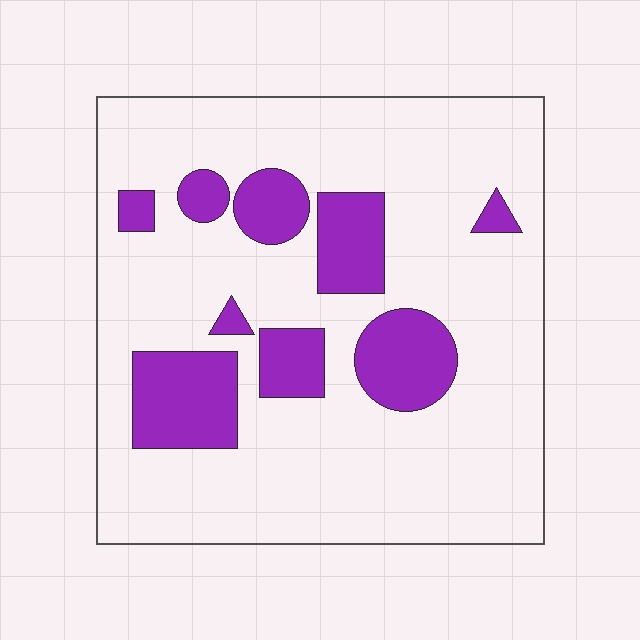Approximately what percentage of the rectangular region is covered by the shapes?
Approximately 20%.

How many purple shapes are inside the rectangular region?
9.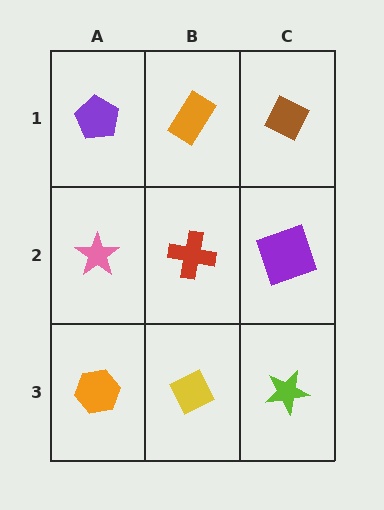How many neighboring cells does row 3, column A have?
2.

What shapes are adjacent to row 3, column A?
A pink star (row 2, column A), a yellow diamond (row 3, column B).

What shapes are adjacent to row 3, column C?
A purple square (row 2, column C), a yellow diamond (row 3, column B).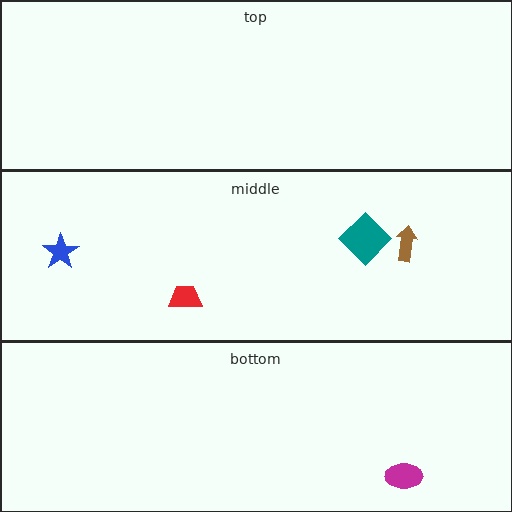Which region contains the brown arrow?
The middle region.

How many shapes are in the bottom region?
1.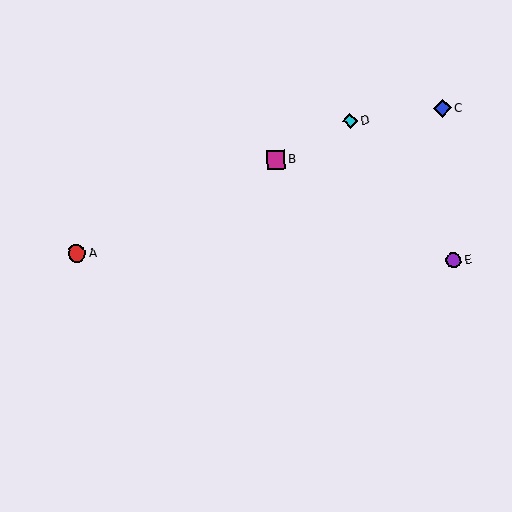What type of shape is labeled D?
Shape D is a cyan diamond.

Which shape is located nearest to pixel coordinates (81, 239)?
The red circle (labeled A) at (77, 254) is nearest to that location.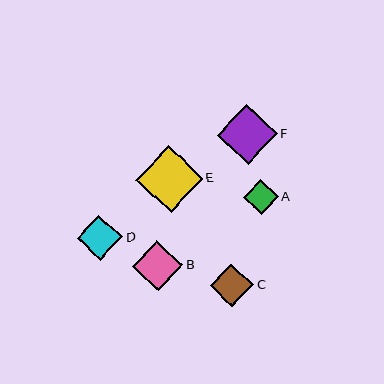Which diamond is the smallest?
Diamond A is the smallest with a size of approximately 35 pixels.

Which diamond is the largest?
Diamond E is the largest with a size of approximately 67 pixels.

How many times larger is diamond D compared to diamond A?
Diamond D is approximately 1.3 times the size of diamond A.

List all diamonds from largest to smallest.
From largest to smallest: E, F, B, D, C, A.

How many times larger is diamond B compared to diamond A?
Diamond B is approximately 1.4 times the size of diamond A.